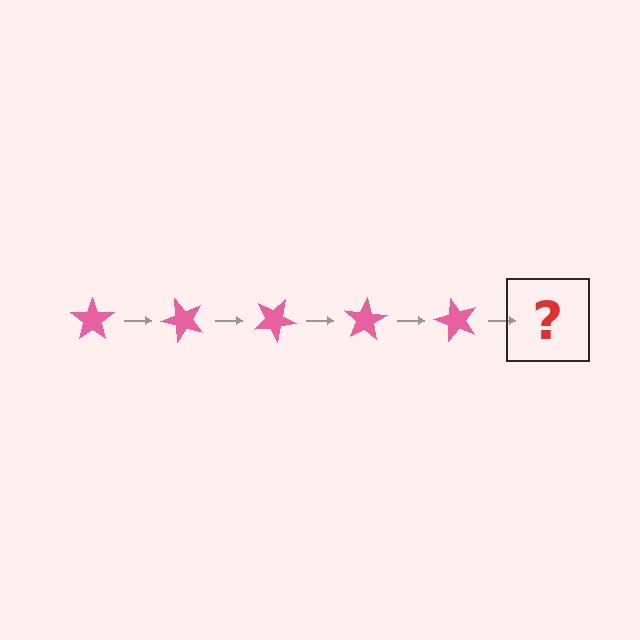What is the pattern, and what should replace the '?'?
The pattern is that the star rotates 50 degrees each step. The '?' should be a pink star rotated 250 degrees.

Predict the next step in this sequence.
The next step is a pink star rotated 250 degrees.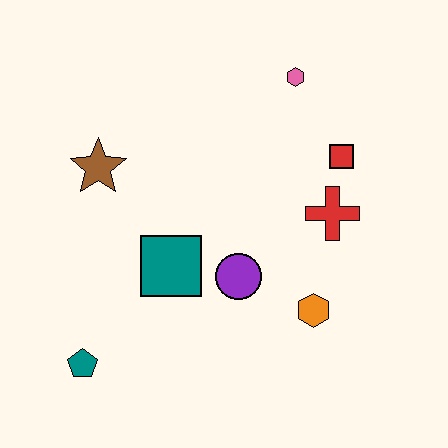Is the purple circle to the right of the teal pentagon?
Yes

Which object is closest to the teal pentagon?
The teal square is closest to the teal pentagon.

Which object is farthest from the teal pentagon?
The pink hexagon is farthest from the teal pentagon.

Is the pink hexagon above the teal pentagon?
Yes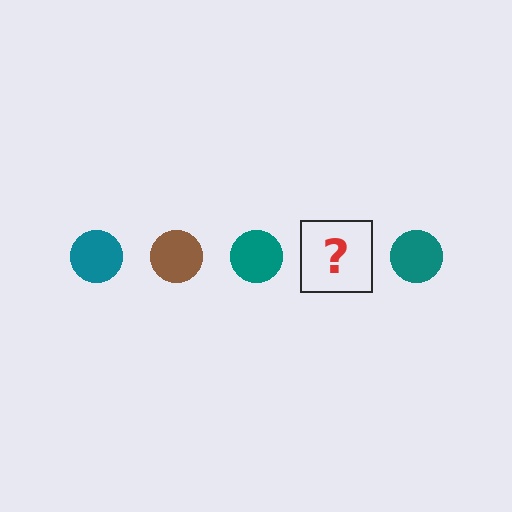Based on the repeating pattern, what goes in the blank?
The blank should be a brown circle.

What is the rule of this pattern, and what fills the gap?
The rule is that the pattern cycles through teal, brown circles. The gap should be filled with a brown circle.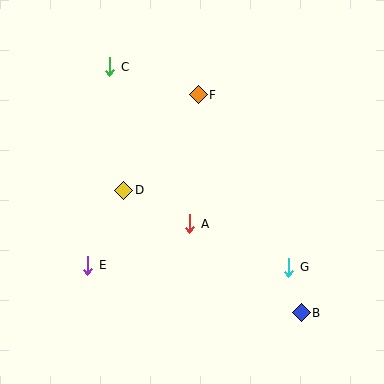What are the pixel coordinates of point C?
Point C is at (110, 67).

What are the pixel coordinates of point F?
Point F is at (198, 95).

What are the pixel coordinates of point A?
Point A is at (190, 224).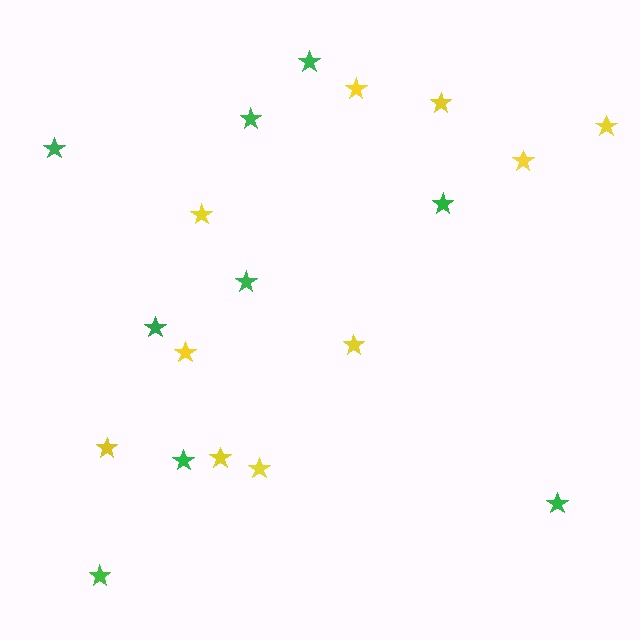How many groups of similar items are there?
There are 2 groups: one group of yellow stars (10) and one group of green stars (9).